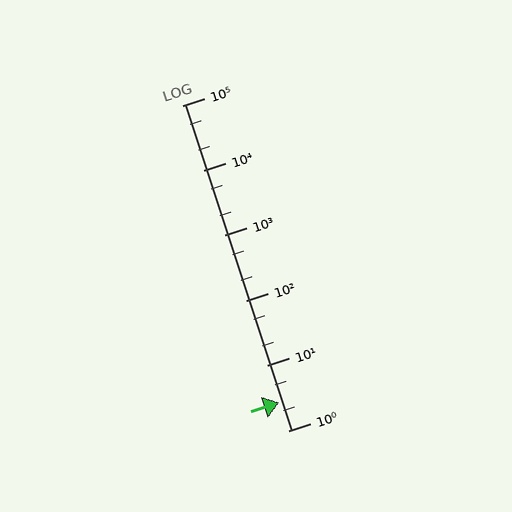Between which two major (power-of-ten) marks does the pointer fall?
The pointer is between 1 and 10.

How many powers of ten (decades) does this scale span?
The scale spans 5 decades, from 1 to 100000.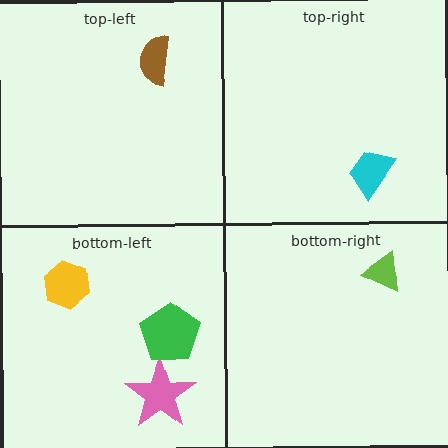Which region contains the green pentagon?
The bottom-left region.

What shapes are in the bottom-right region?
The lime triangle.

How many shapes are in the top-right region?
1.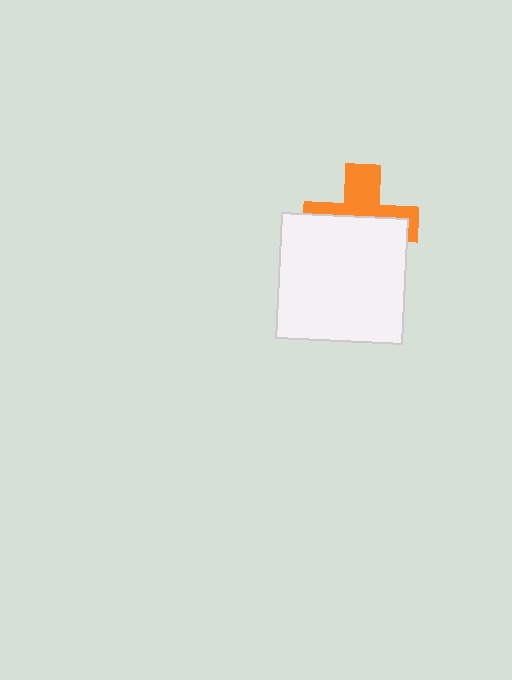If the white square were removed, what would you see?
You would see the complete orange cross.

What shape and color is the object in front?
The object in front is a white square.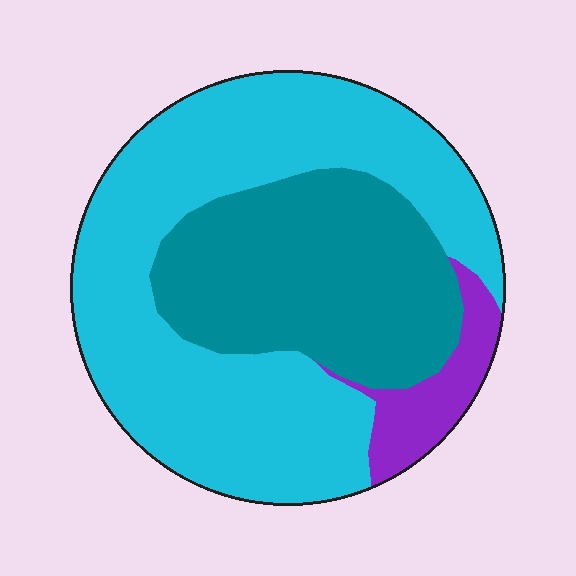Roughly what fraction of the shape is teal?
Teal covers around 35% of the shape.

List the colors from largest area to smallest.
From largest to smallest: cyan, teal, purple.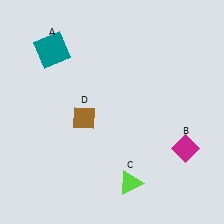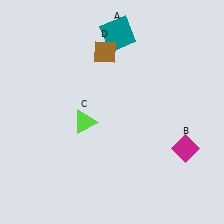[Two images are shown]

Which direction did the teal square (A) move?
The teal square (A) moved right.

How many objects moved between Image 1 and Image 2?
3 objects moved between the two images.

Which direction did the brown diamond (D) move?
The brown diamond (D) moved up.